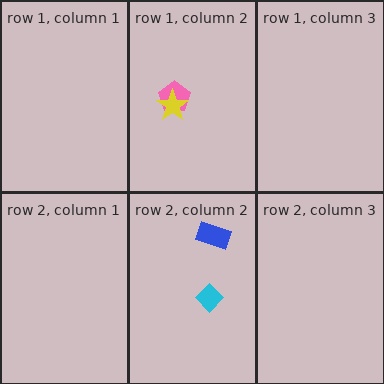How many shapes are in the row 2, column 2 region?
2.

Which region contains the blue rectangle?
The row 2, column 2 region.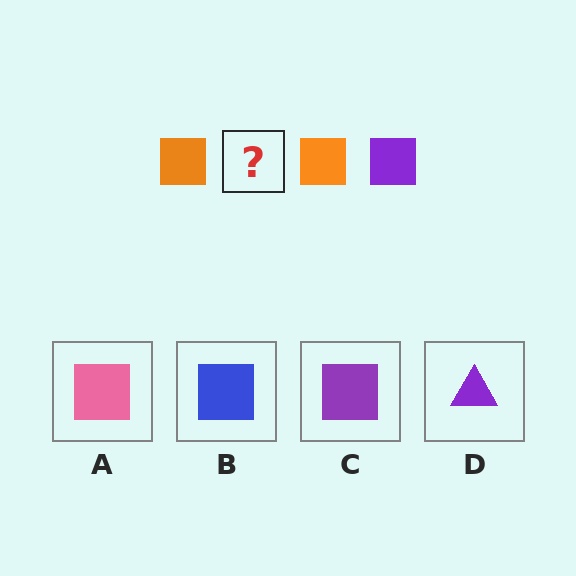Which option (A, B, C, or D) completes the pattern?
C.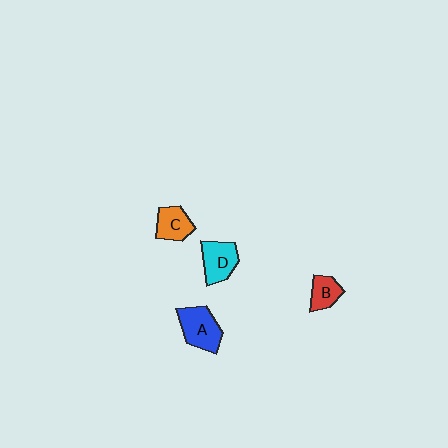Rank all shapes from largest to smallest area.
From largest to smallest: A (blue), D (cyan), C (orange), B (red).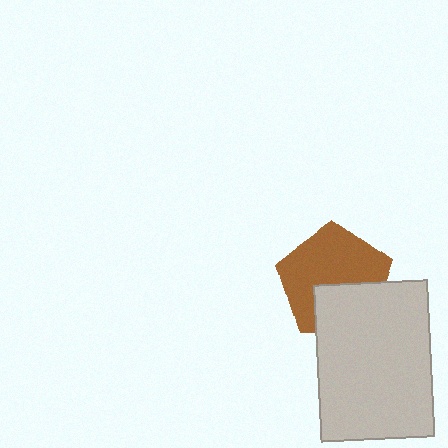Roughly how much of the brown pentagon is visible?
Most of it is visible (roughly 65%).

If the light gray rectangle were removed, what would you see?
You would see the complete brown pentagon.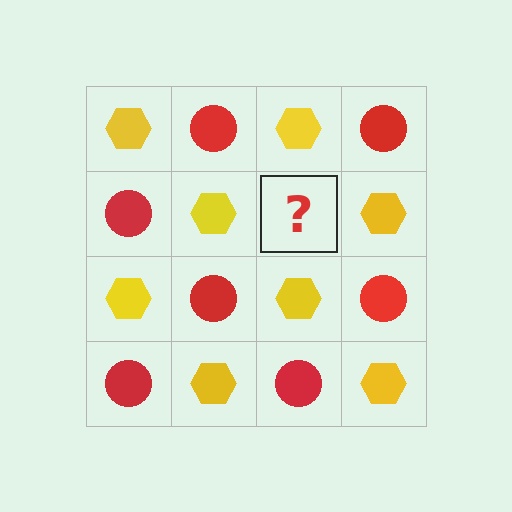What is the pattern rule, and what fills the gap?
The rule is that it alternates yellow hexagon and red circle in a checkerboard pattern. The gap should be filled with a red circle.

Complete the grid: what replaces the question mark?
The question mark should be replaced with a red circle.